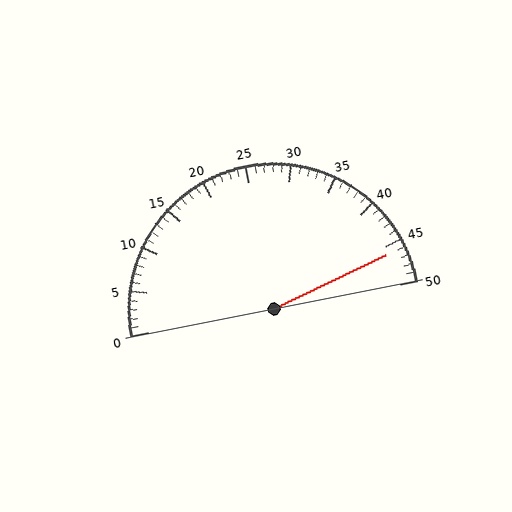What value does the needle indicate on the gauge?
The needle indicates approximately 46.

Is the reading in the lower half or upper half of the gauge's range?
The reading is in the upper half of the range (0 to 50).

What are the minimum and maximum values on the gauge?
The gauge ranges from 0 to 50.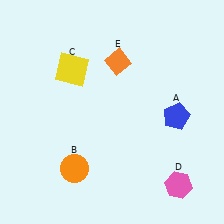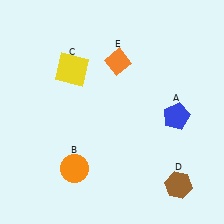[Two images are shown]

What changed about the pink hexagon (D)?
In Image 1, D is pink. In Image 2, it changed to brown.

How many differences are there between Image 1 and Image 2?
There is 1 difference between the two images.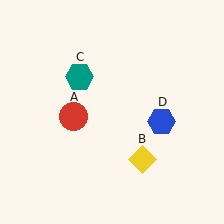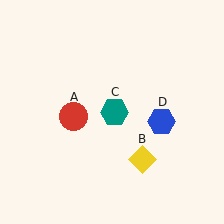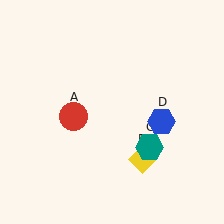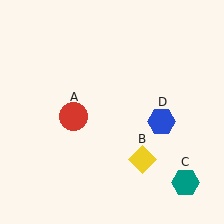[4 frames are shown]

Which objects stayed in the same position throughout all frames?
Red circle (object A) and yellow diamond (object B) and blue hexagon (object D) remained stationary.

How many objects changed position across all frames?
1 object changed position: teal hexagon (object C).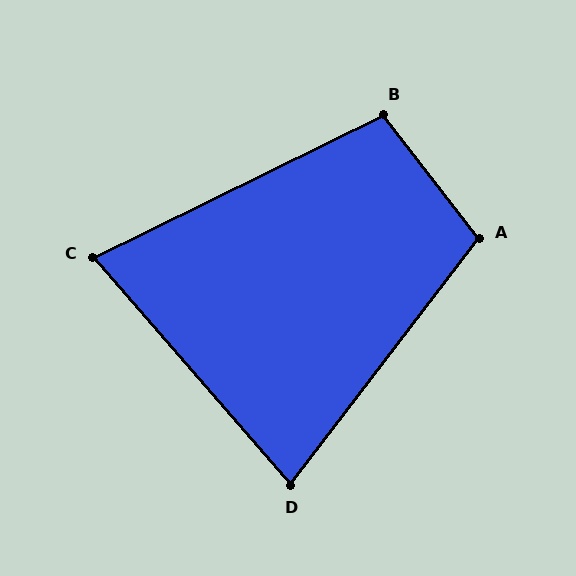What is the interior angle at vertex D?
Approximately 78 degrees (acute).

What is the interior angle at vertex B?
Approximately 102 degrees (obtuse).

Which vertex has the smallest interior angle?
C, at approximately 75 degrees.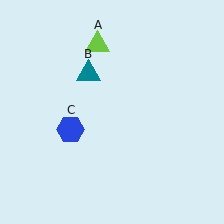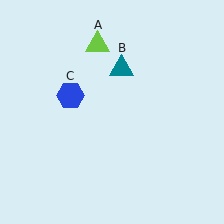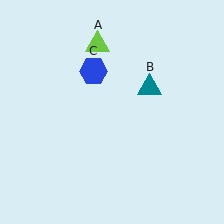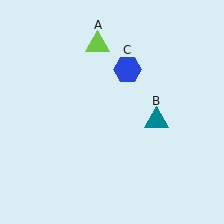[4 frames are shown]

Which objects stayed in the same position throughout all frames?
Lime triangle (object A) remained stationary.